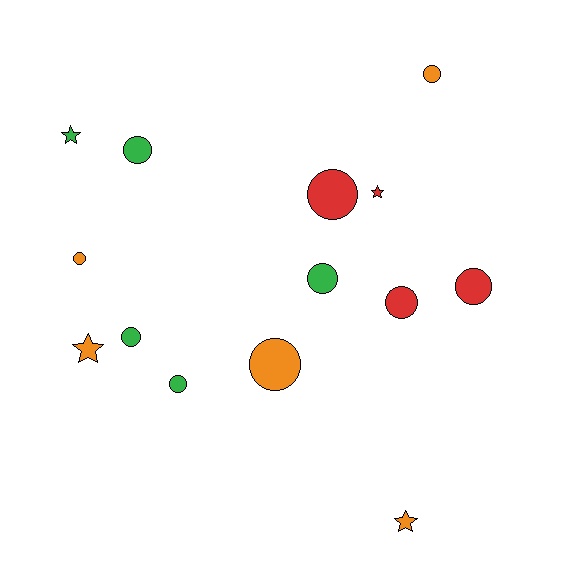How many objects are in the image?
There are 14 objects.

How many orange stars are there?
There are 2 orange stars.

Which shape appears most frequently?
Circle, with 10 objects.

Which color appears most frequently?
Green, with 5 objects.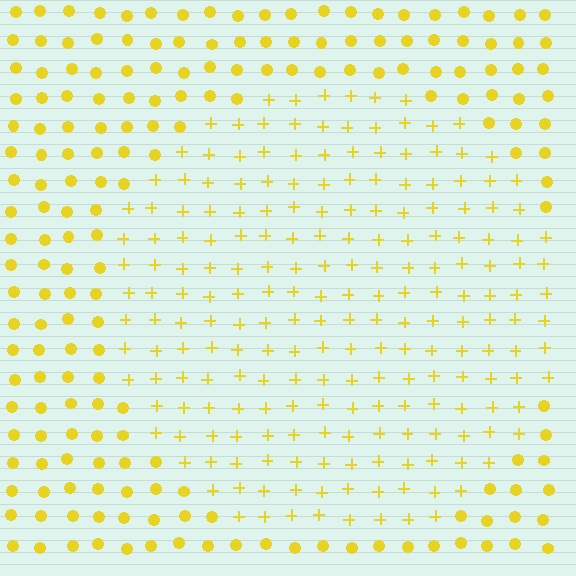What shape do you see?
I see a circle.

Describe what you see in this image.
The image is filled with small yellow elements arranged in a uniform grid. A circle-shaped region contains plus signs, while the surrounding area contains circles. The boundary is defined purely by the change in element shape.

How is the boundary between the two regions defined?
The boundary is defined by a change in element shape: plus signs inside vs. circles outside. All elements share the same color and spacing.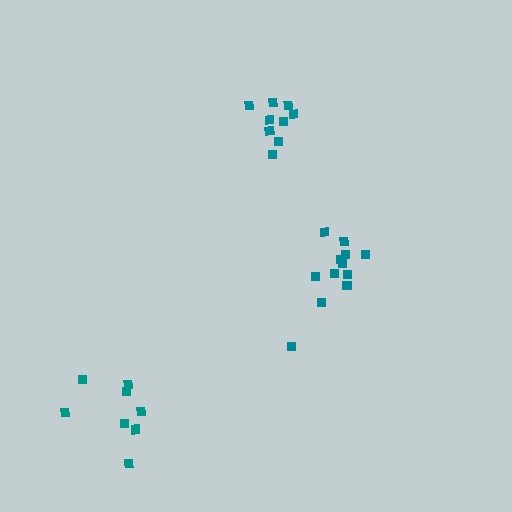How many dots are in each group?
Group 1: 9 dots, Group 2: 8 dots, Group 3: 12 dots (29 total).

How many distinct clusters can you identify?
There are 3 distinct clusters.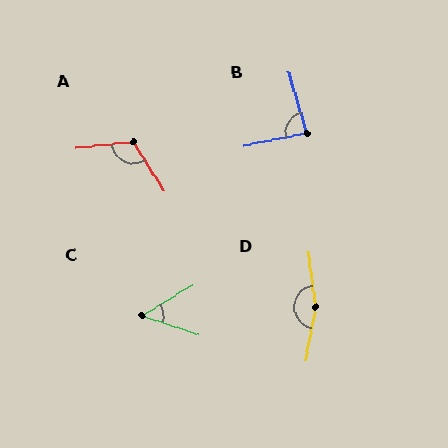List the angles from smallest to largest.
C (49°), B (85°), A (115°), D (162°).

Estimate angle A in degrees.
Approximately 115 degrees.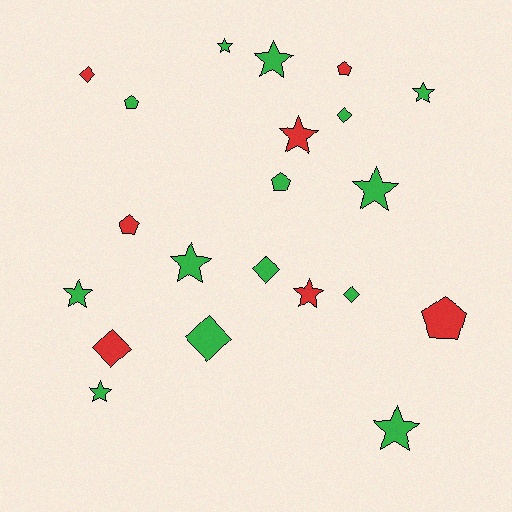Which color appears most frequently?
Green, with 14 objects.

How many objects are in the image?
There are 21 objects.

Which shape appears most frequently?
Star, with 10 objects.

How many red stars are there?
There are 2 red stars.